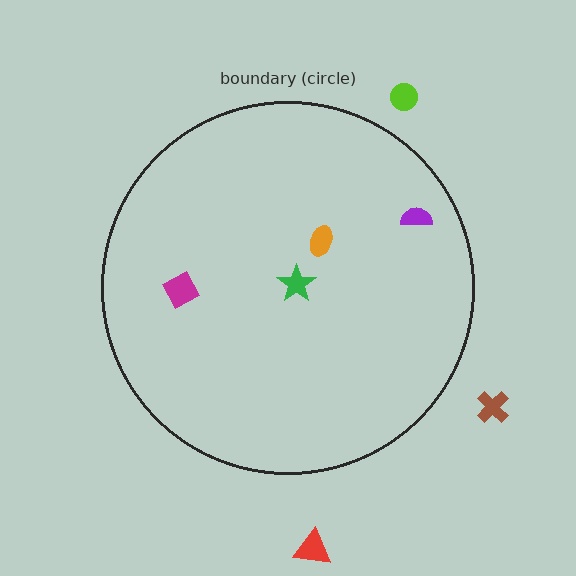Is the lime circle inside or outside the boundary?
Outside.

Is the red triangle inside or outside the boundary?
Outside.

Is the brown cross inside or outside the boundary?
Outside.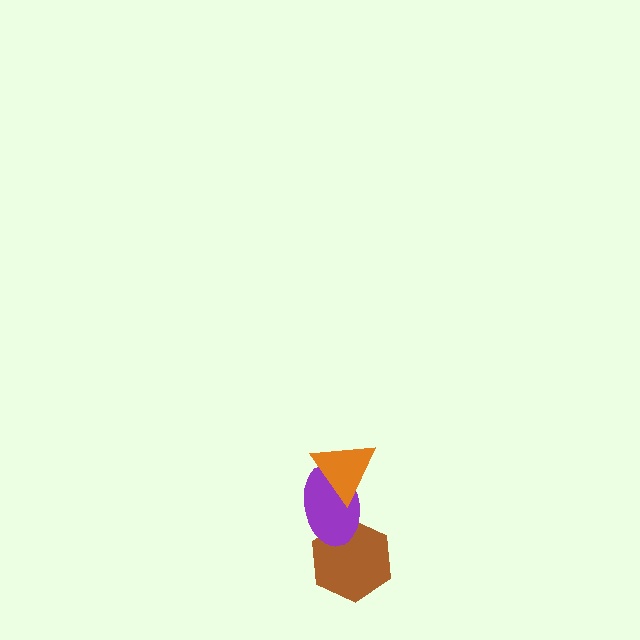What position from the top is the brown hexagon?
The brown hexagon is 3rd from the top.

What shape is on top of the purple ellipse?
The orange triangle is on top of the purple ellipse.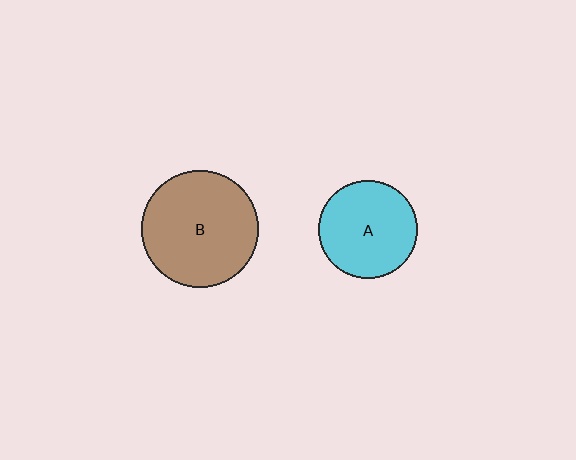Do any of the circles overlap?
No, none of the circles overlap.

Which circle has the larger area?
Circle B (brown).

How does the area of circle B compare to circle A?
Approximately 1.4 times.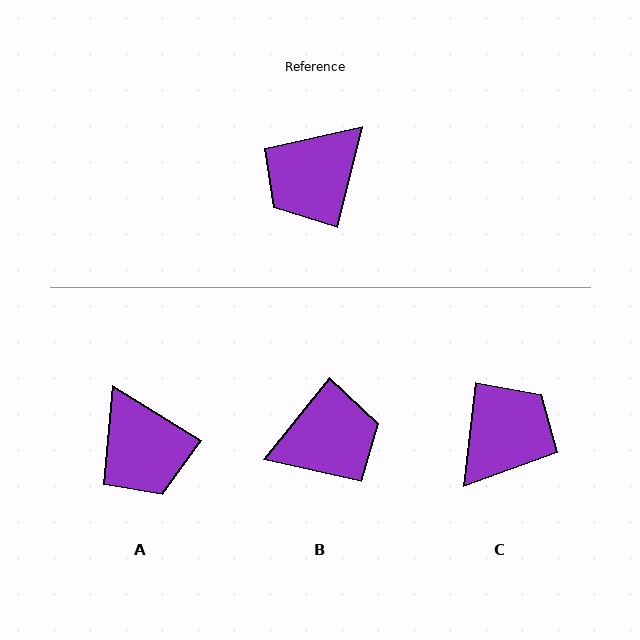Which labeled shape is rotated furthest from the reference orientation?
C, about 173 degrees away.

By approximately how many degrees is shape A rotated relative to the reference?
Approximately 72 degrees counter-clockwise.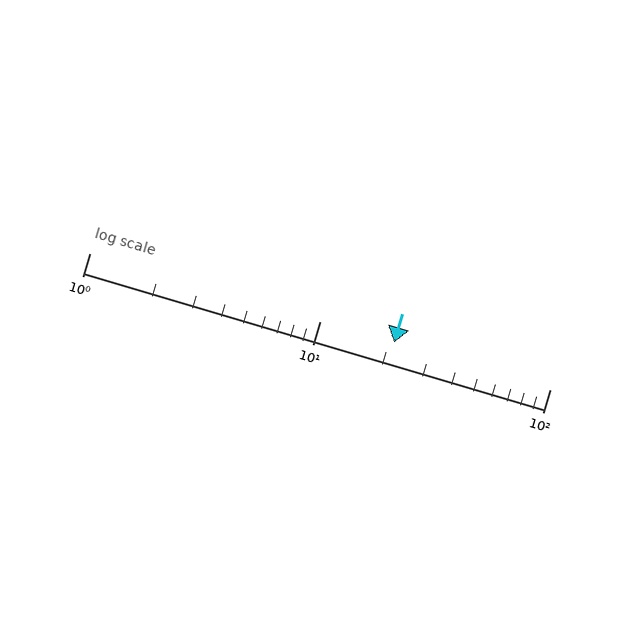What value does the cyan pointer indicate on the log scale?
The pointer indicates approximately 21.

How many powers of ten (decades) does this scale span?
The scale spans 2 decades, from 1 to 100.